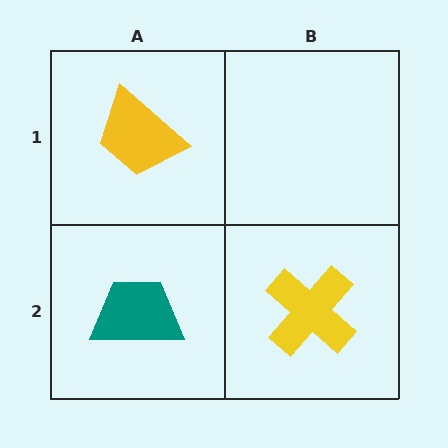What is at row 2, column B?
A yellow cross.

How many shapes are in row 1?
1 shape.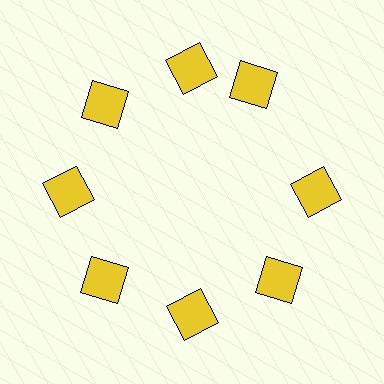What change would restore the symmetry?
The symmetry would be restored by rotating it back into even spacing with its neighbors so that all 8 squares sit at equal angles and equal distance from the center.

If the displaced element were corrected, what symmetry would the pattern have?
It would have 8-fold rotational symmetry — the pattern would map onto itself every 45 degrees.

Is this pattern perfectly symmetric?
No. The 8 yellow squares are arranged in a ring, but one element near the 2 o'clock position is rotated out of alignment along the ring, breaking the 8-fold rotational symmetry.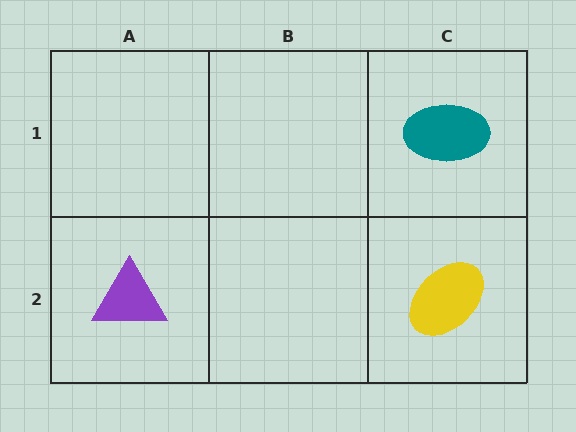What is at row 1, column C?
A teal ellipse.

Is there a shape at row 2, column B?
No, that cell is empty.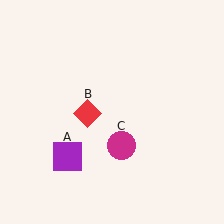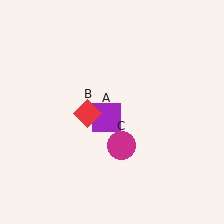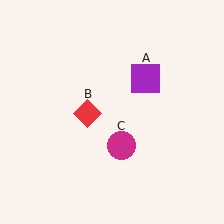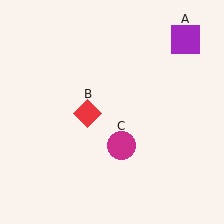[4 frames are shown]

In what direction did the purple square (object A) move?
The purple square (object A) moved up and to the right.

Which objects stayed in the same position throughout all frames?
Red diamond (object B) and magenta circle (object C) remained stationary.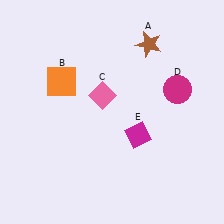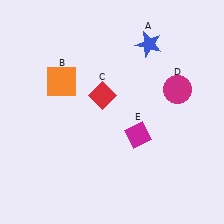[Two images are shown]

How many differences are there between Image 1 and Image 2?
There are 2 differences between the two images.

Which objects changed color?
A changed from brown to blue. C changed from pink to red.